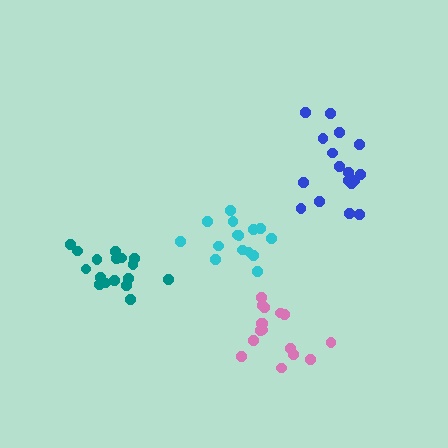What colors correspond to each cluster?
The clusters are colored: blue, pink, teal, cyan.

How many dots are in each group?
Group 1: 17 dots, Group 2: 16 dots, Group 3: 17 dots, Group 4: 15 dots (65 total).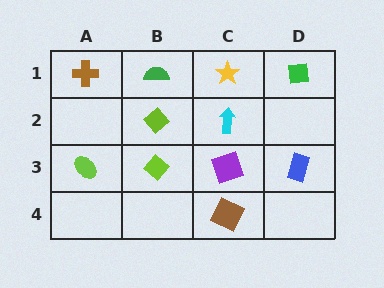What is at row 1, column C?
A yellow star.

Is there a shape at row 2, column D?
No, that cell is empty.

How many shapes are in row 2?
2 shapes.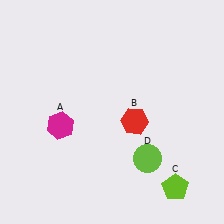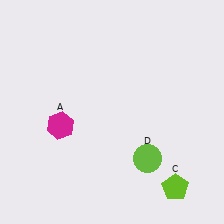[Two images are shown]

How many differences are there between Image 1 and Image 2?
There is 1 difference between the two images.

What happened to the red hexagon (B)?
The red hexagon (B) was removed in Image 2. It was in the bottom-right area of Image 1.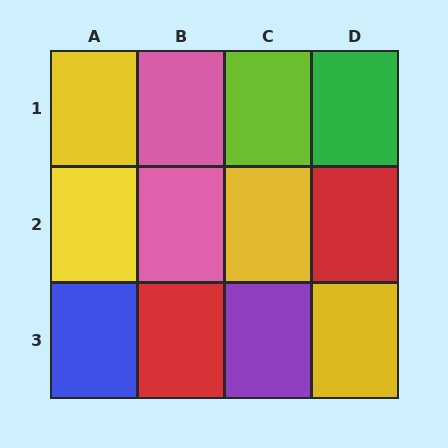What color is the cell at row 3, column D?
Yellow.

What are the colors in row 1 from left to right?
Yellow, pink, lime, green.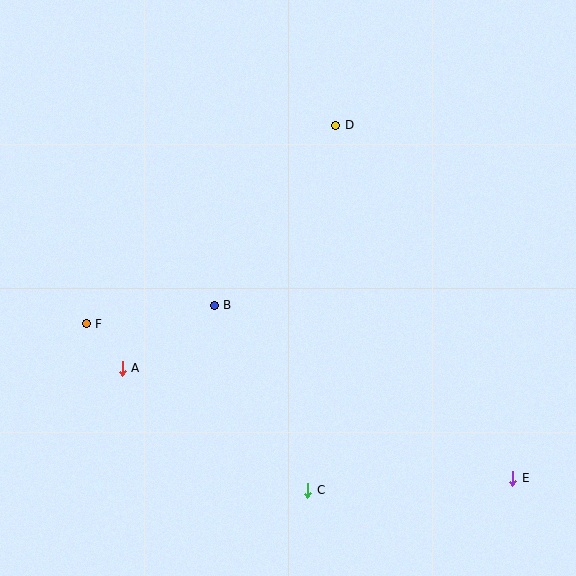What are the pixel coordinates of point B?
Point B is at (214, 305).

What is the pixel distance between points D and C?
The distance between D and C is 366 pixels.